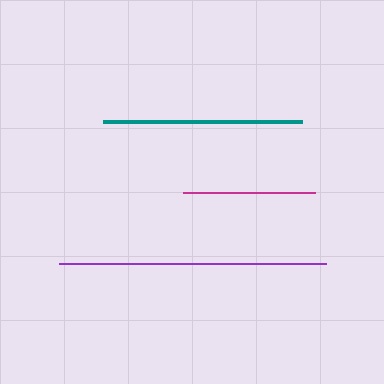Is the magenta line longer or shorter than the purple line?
The purple line is longer than the magenta line.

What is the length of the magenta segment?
The magenta segment is approximately 132 pixels long.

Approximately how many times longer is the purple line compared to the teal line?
The purple line is approximately 1.3 times the length of the teal line.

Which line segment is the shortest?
The magenta line is the shortest at approximately 132 pixels.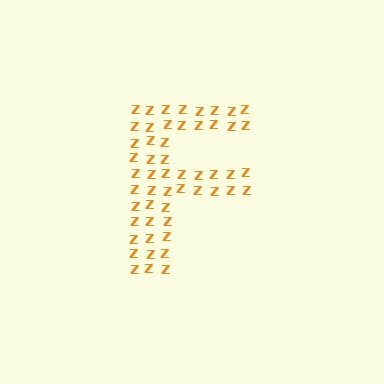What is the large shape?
The large shape is the letter F.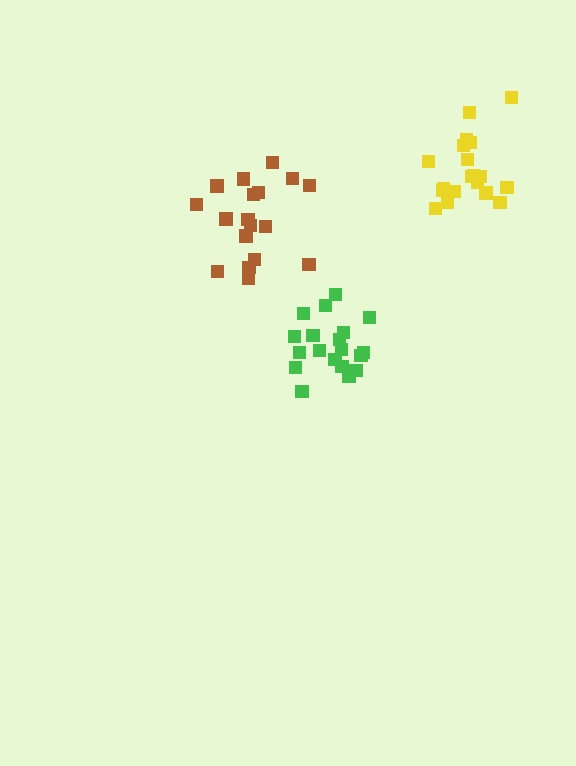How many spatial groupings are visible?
There are 3 spatial groupings.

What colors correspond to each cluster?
The clusters are colored: green, yellow, brown.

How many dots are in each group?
Group 1: 19 dots, Group 2: 19 dots, Group 3: 18 dots (56 total).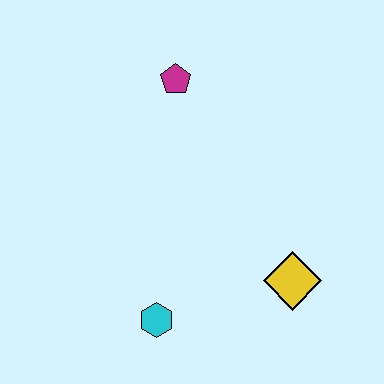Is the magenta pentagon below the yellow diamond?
No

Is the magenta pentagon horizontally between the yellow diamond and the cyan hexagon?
Yes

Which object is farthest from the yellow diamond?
The magenta pentagon is farthest from the yellow diamond.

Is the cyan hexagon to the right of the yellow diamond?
No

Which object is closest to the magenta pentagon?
The yellow diamond is closest to the magenta pentagon.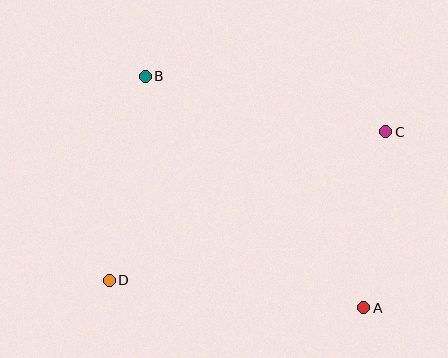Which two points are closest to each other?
Points A and C are closest to each other.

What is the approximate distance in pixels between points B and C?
The distance between B and C is approximately 247 pixels.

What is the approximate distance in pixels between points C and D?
The distance between C and D is approximately 314 pixels.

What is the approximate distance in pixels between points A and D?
The distance between A and D is approximately 256 pixels.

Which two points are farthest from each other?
Points A and B are farthest from each other.